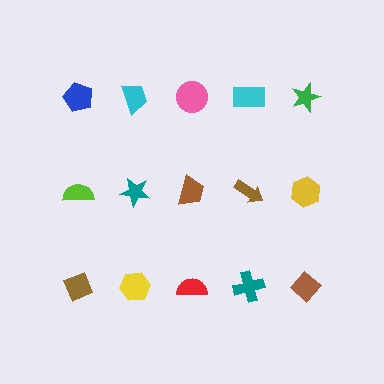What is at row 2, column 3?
A brown trapezoid.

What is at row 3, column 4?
A teal cross.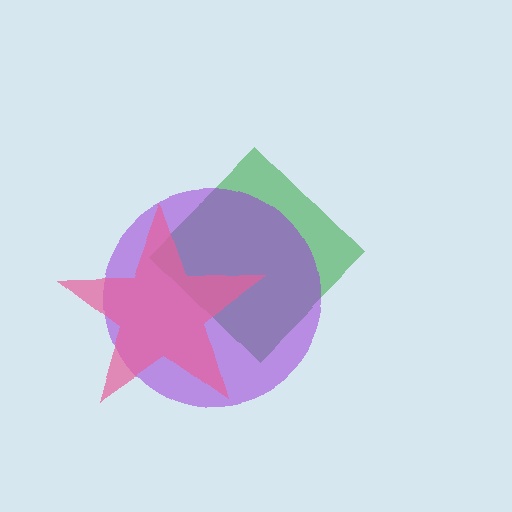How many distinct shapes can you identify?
There are 3 distinct shapes: a green diamond, a purple circle, a pink star.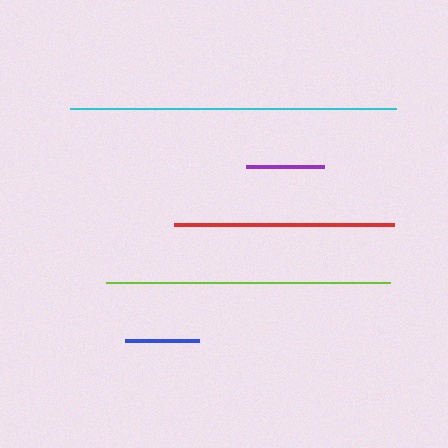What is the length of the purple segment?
The purple segment is approximately 78 pixels long.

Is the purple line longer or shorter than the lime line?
The lime line is longer than the purple line.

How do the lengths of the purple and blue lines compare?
The purple and blue lines are approximately the same length.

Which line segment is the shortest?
The blue line is the shortest at approximately 74 pixels.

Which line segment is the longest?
The cyan line is the longest at approximately 326 pixels.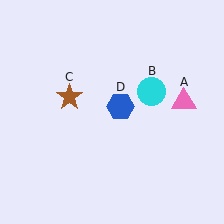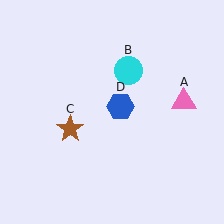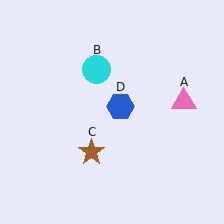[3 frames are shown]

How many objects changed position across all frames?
2 objects changed position: cyan circle (object B), brown star (object C).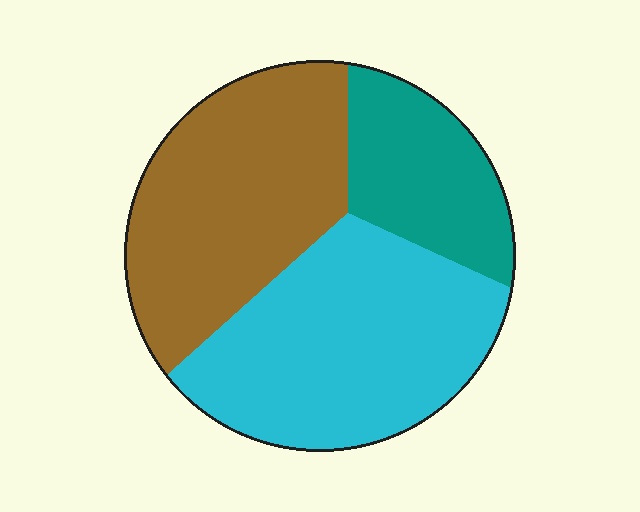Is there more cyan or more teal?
Cyan.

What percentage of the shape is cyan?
Cyan covers about 40% of the shape.